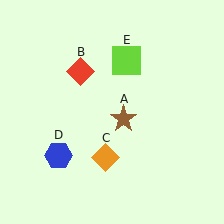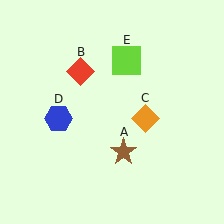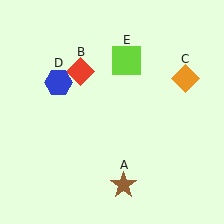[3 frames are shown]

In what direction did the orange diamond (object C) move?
The orange diamond (object C) moved up and to the right.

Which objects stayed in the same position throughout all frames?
Red diamond (object B) and lime square (object E) remained stationary.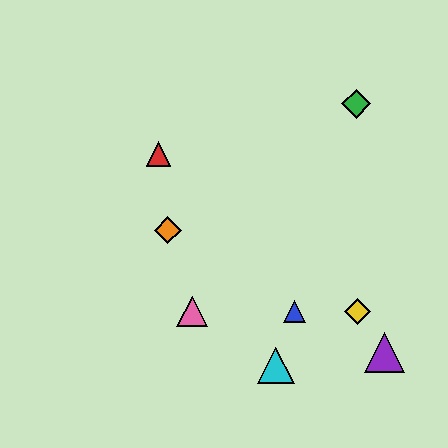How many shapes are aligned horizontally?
3 shapes (the blue triangle, the yellow diamond, the pink triangle) are aligned horizontally.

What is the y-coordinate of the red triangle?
The red triangle is at y≈154.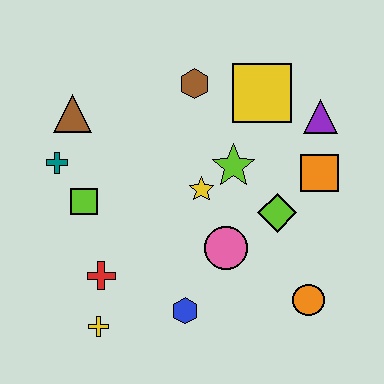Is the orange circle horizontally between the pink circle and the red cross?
No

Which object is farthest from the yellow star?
The yellow cross is farthest from the yellow star.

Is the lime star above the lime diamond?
Yes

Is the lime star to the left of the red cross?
No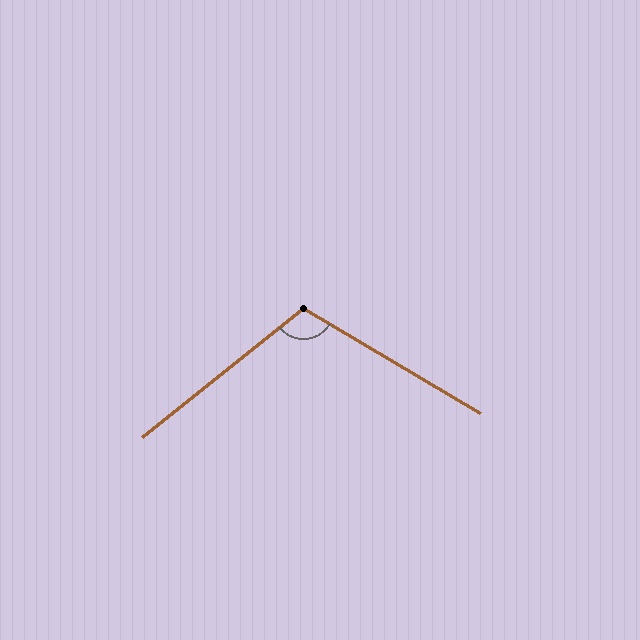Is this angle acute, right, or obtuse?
It is obtuse.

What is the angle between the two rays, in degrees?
Approximately 110 degrees.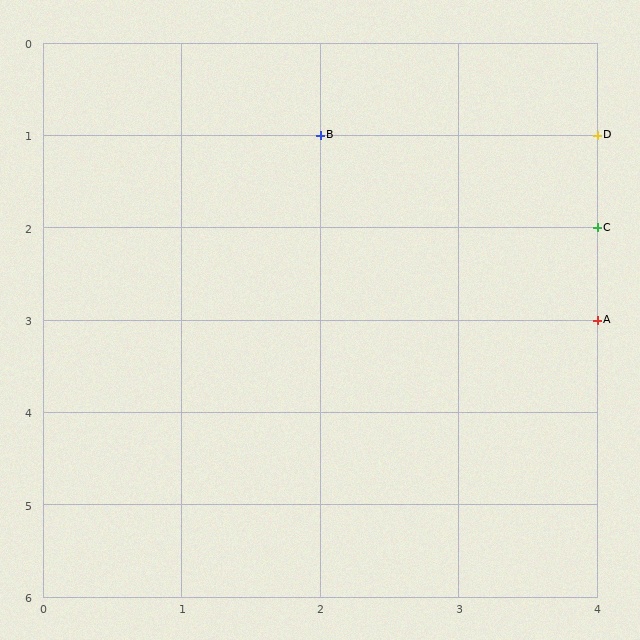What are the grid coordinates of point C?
Point C is at grid coordinates (4, 2).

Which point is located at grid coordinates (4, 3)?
Point A is at (4, 3).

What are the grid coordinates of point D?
Point D is at grid coordinates (4, 1).